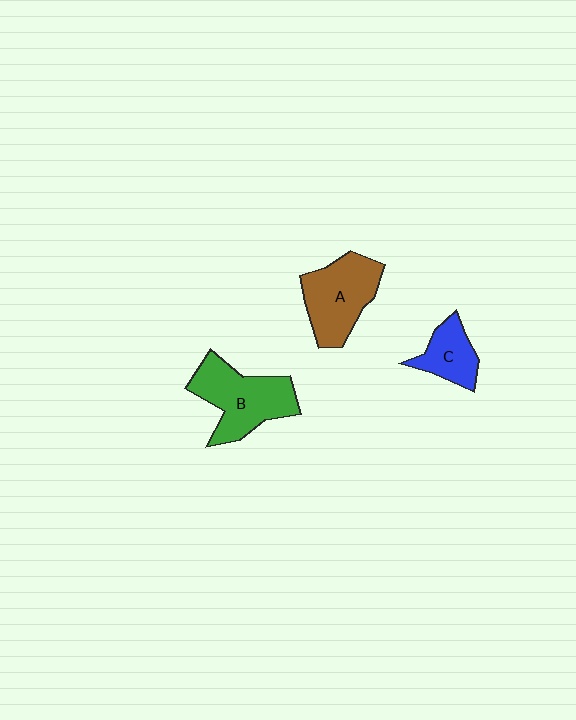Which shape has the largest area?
Shape B (green).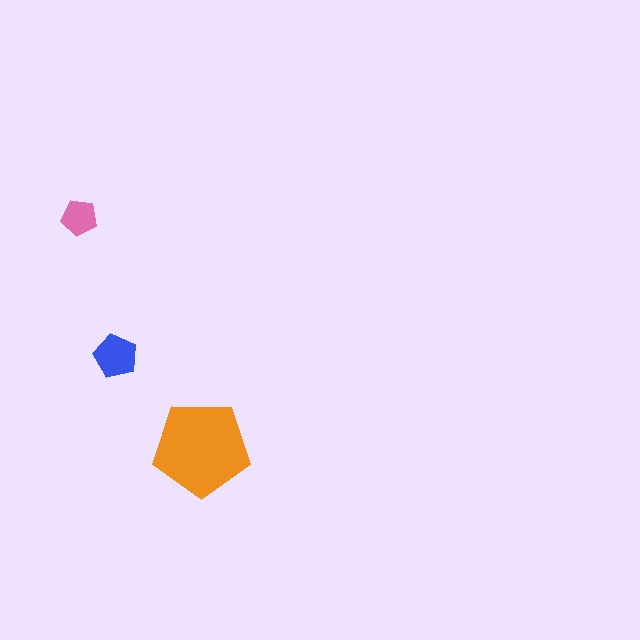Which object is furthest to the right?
The orange pentagon is rightmost.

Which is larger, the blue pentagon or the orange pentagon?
The orange one.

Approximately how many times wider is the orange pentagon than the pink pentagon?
About 2.5 times wider.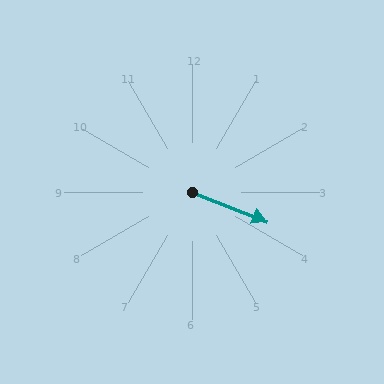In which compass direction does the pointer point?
East.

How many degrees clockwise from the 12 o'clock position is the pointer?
Approximately 112 degrees.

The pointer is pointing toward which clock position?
Roughly 4 o'clock.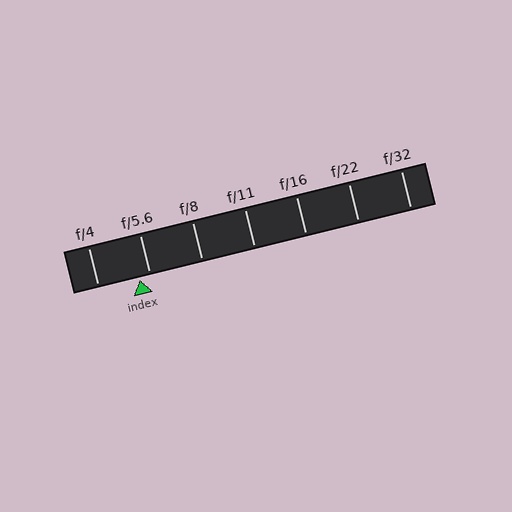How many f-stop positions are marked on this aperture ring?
There are 7 f-stop positions marked.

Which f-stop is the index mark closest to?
The index mark is closest to f/5.6.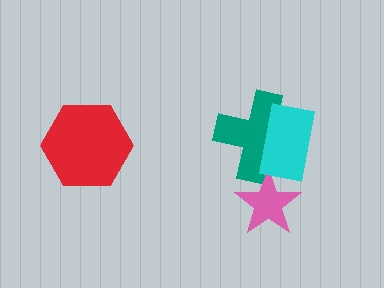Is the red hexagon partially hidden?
No, no other shape covers it.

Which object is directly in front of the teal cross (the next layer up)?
The pink star is directly in front of the teal cross.